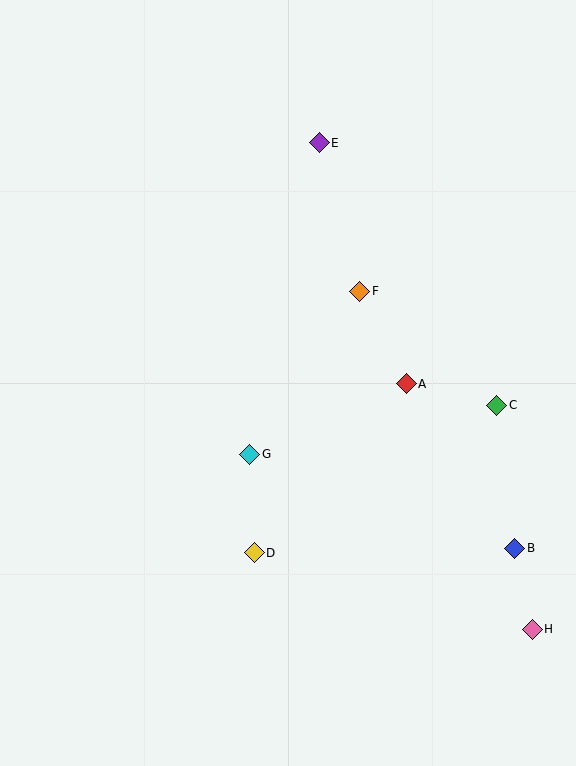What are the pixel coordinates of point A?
Point A is at (406, 384).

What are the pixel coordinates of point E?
Point E is at (319, 143).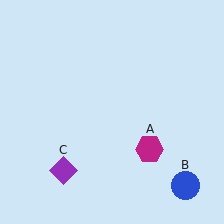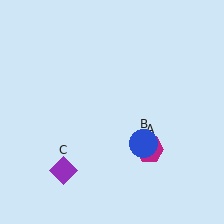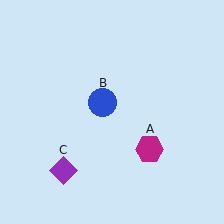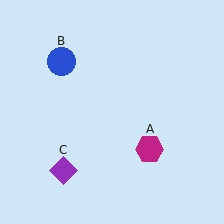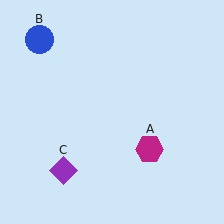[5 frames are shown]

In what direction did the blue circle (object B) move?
The blue circle (object B) moved up and to the left.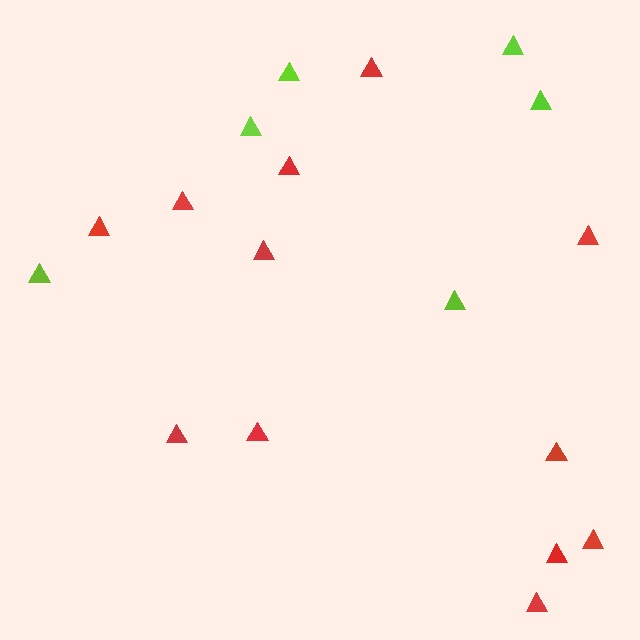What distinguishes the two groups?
There are 2 groups: one group of red triangles (12) and one group of lime triangles (6).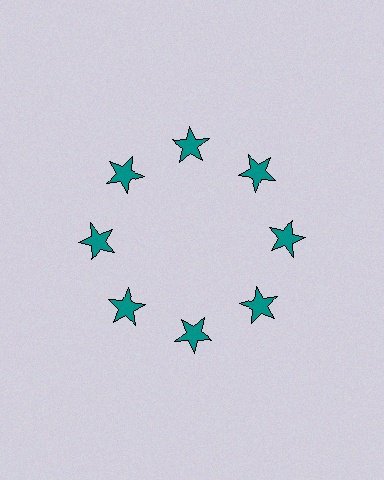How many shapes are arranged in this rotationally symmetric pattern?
There are 8 shapes, arranged in 8 groups of 1.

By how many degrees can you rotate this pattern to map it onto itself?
The pattern maps onto itself every 45 degrees of rotation.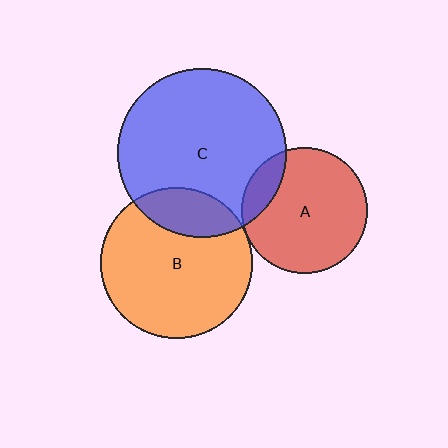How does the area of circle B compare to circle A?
Approximately 1.4 times.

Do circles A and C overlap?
Yes.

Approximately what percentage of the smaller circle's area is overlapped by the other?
Approximately 15%.